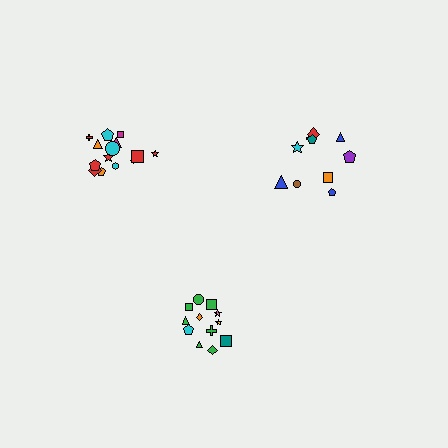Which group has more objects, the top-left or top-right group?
The top-left group.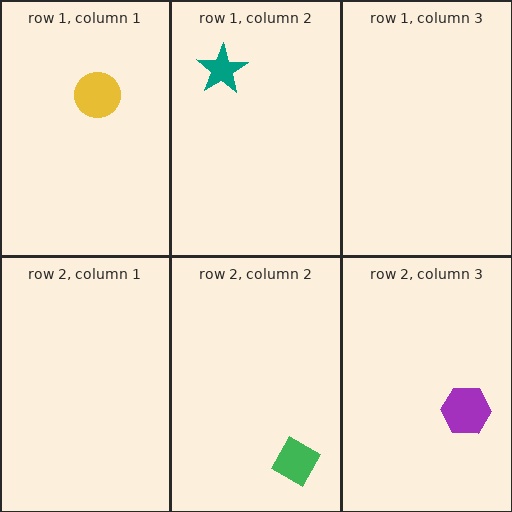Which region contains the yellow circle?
The row 1, column 1 region.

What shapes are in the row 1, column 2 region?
The teal star.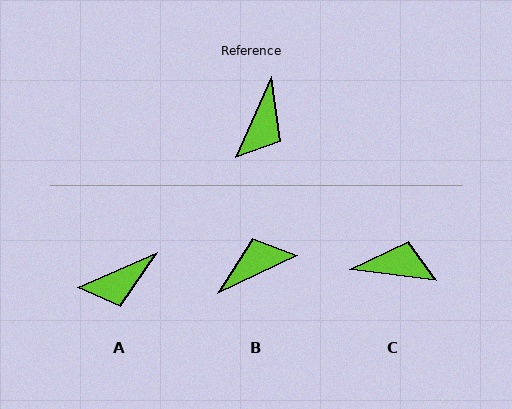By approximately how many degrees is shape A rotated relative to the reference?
Approximately 43 degrees clockwise.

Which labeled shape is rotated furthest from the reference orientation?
B, about 139 degrees away.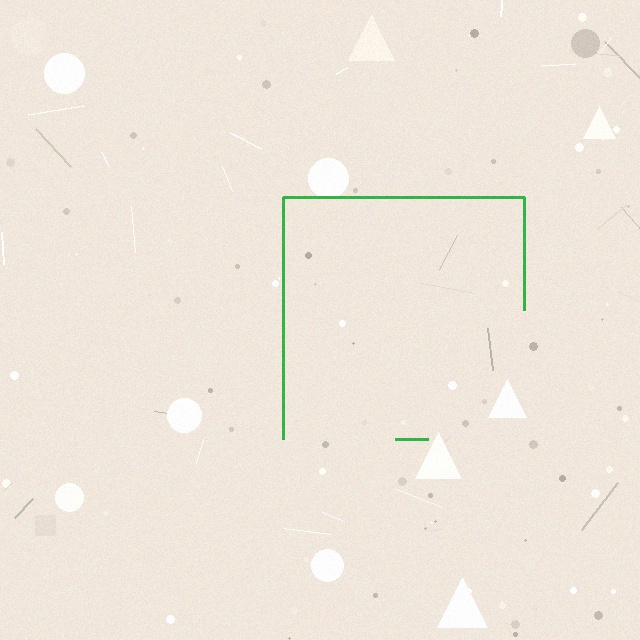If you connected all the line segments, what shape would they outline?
They would outline a square.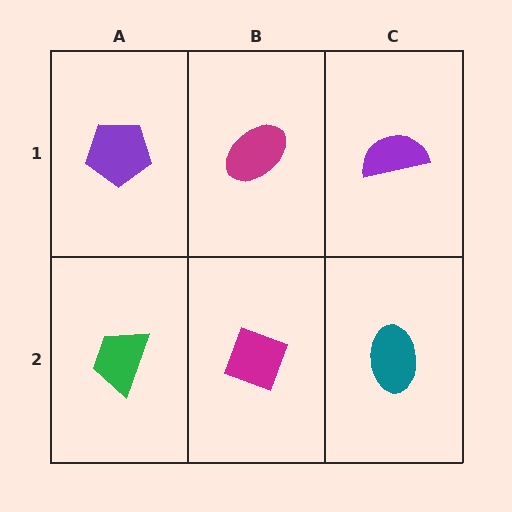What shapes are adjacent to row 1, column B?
A magenta diamond (row 2, column B), a purple pentagon (row 1, column A), a purple semicircle (row 1, column C).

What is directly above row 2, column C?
A purple semicircle.